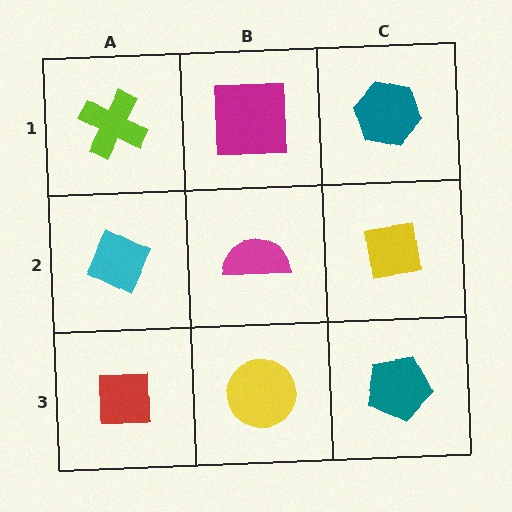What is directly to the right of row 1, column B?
A teal hexagon.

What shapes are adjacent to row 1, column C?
A yellow square (row 2, column C), a magenta square (row 1, column B).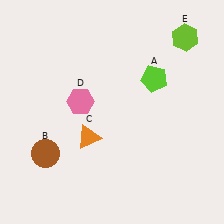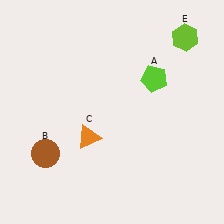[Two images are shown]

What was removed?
The pink hexagon (D) was removed in Image 2.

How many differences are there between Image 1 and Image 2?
There is 1 difference between the two images.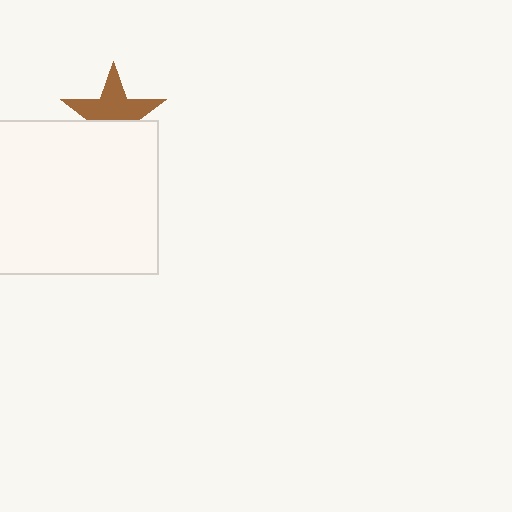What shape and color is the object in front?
The object in front is a white rectangle.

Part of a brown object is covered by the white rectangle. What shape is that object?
It is a star.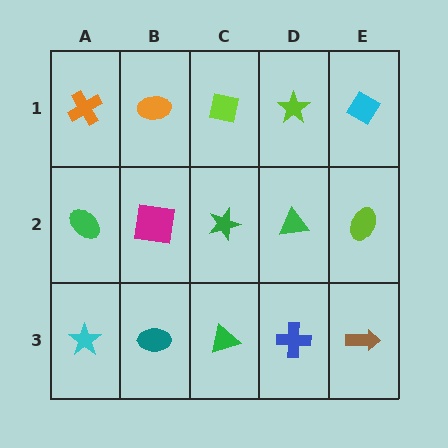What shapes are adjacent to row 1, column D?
A green triangle (row 2, column D), a lime square (row 1, column C), a cyan diamond (row 1, column E).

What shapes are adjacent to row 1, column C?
A green star (row 2, column C), an orange ellipse (row 1, column B), a lime star (row 1, column D).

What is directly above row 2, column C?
A lime square.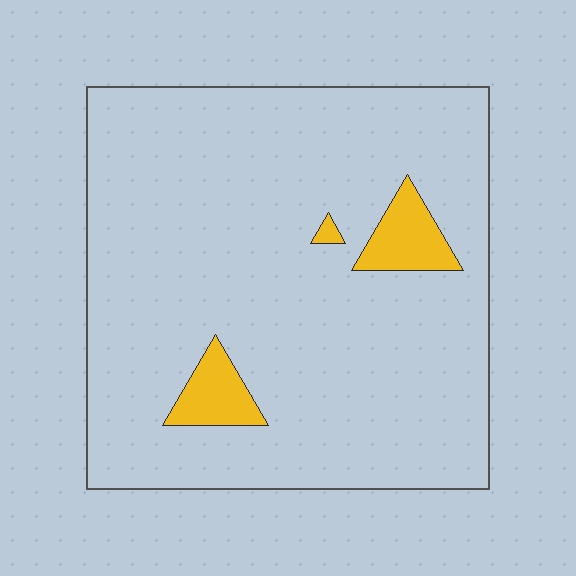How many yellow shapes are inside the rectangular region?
3.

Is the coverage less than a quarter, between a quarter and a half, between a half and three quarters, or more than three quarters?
Less than a quarter.